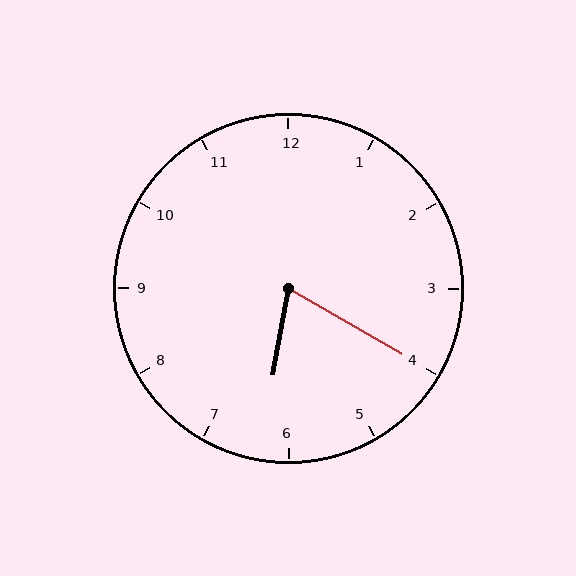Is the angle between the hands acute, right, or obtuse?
It is acute.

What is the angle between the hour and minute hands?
Approximately 70 degrees.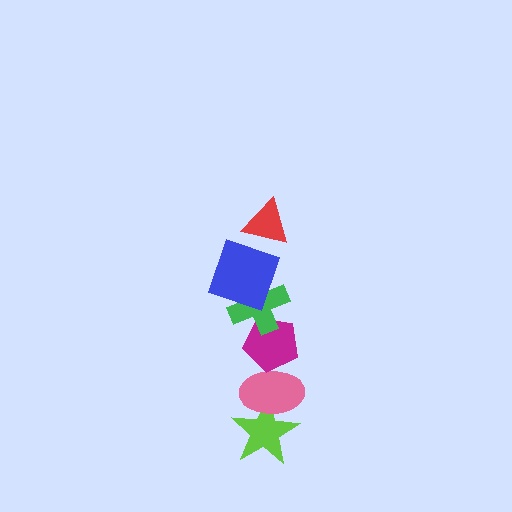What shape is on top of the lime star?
The pink ellipse is on top of the lime star.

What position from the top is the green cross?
The green cross is 3rd from the top.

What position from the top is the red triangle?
The red triangle is 1st from the top.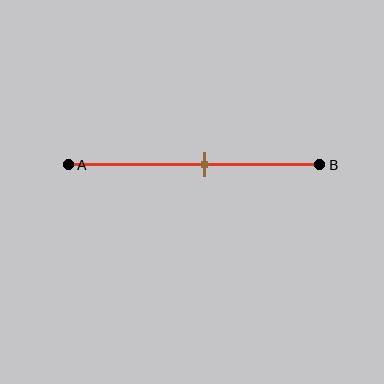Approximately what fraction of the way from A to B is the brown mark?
The brown mark is approximately 55% of the way from A to B.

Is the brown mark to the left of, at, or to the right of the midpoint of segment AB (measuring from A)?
The brown mark is to the right of the midpoint of segment AB.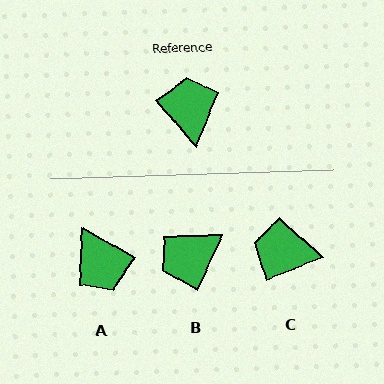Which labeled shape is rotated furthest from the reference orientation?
A, about 160 degrees away.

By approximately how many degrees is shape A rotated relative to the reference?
Approximately 160 degrees clockwise.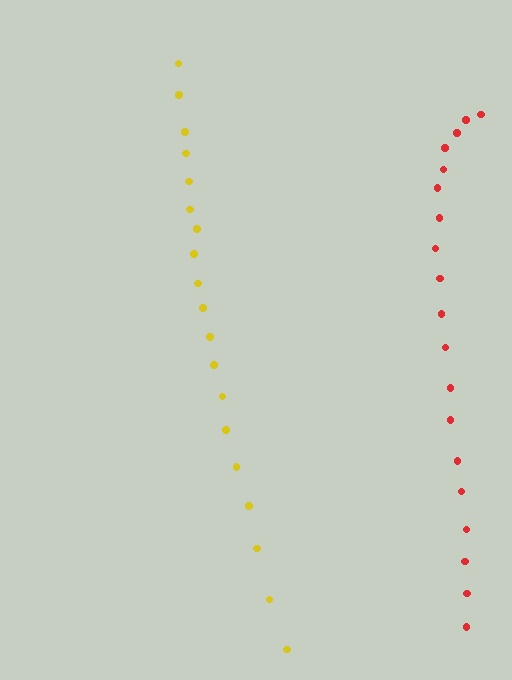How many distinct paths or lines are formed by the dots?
There are 2 distinct paths.